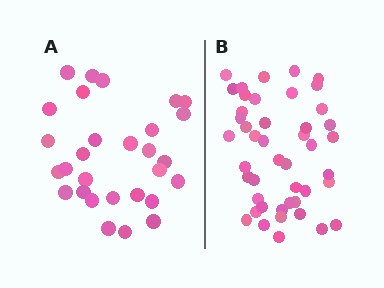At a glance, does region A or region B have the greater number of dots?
Region B (the right region) has more dots.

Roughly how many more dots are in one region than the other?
Region B has approximately 15 more dots than region A.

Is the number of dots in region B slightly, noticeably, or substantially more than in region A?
Region B has substantially more. The ratio is roughly 1.6 to 1.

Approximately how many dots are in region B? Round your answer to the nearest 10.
About 40 dots. (The exact count is 45, which rounds to 40.)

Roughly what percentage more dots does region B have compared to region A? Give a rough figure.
About 55% more.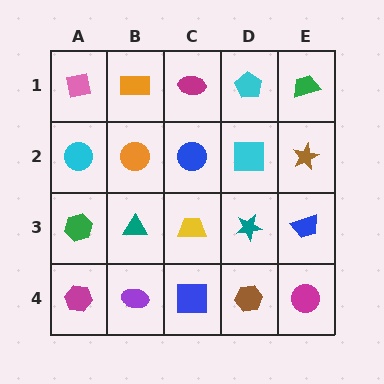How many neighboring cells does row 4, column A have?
2.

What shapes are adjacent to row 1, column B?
An orange circle (row 2, column B), a pink square (row 1, column A), a magenta ellipse (row 1, column C).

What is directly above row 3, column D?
A cyan square.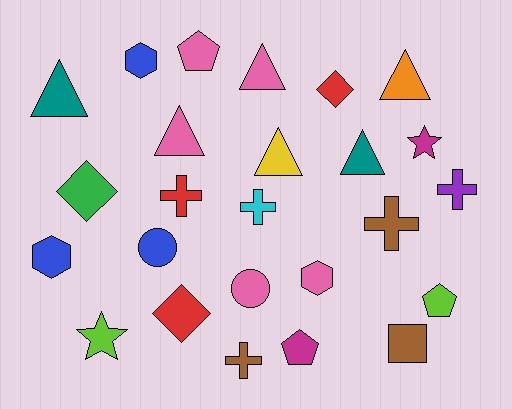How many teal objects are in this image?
There are 2 teal objects.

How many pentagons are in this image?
There are 3 pentagons.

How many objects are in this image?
There are 25 objects.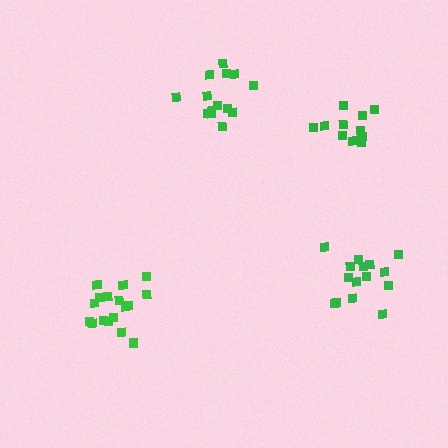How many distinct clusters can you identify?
There are 4 distinct clusters.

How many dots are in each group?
Group 1: 17 dots, Group 2: 14 dots, Group 3: 15 dots, Group 4: 11 dots (57 total).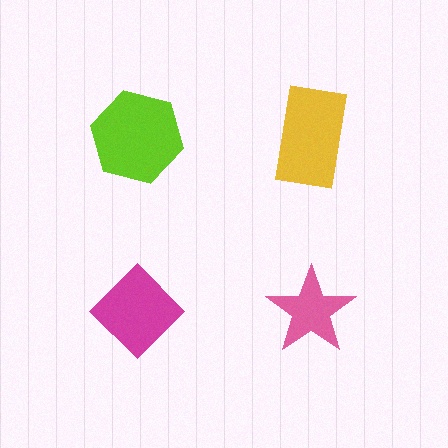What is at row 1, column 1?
A lime hexagon.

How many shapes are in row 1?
2 shapes.